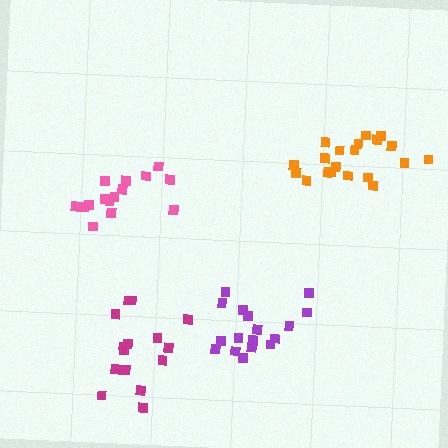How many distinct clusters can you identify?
There are 4 distinct clusters.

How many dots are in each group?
Group 1: 20 dots, Group 2: 15 dots, Group 3: 17 dots, Group 4: 15 dots (67 total).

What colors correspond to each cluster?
The clusters are colored: orange, pink, purple, magenta.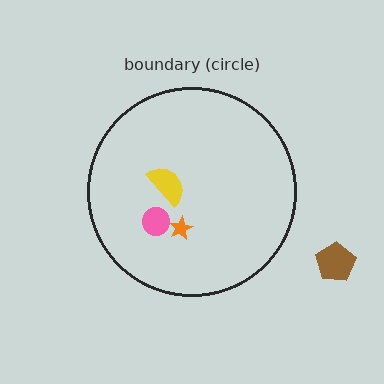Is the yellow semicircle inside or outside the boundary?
Inside.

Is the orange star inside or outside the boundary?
Inside.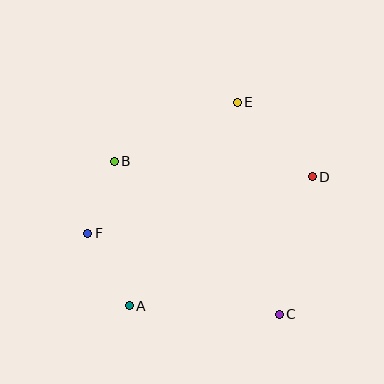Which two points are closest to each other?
Points B and F are closest to each other.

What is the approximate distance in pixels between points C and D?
The distance between C and D is approximately 141 pixels.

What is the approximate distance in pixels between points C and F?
The distance between C and F is approximately 208 pixels.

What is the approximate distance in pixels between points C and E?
The distance between C and E is approximately 216 pixels.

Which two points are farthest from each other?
Points D and F are farthest from each other.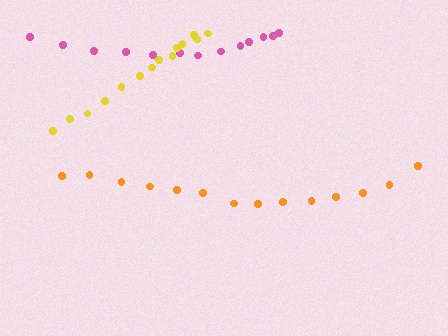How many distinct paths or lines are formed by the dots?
There are 3 distinct paths.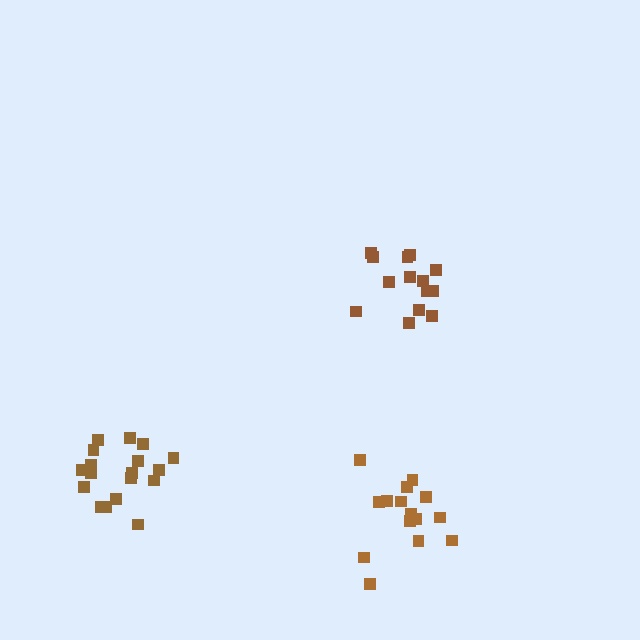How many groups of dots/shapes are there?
There are 3 groups.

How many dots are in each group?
Group 1: 15 dots, Group 2: 18 dots, Group 3: 14 dots (47 total).